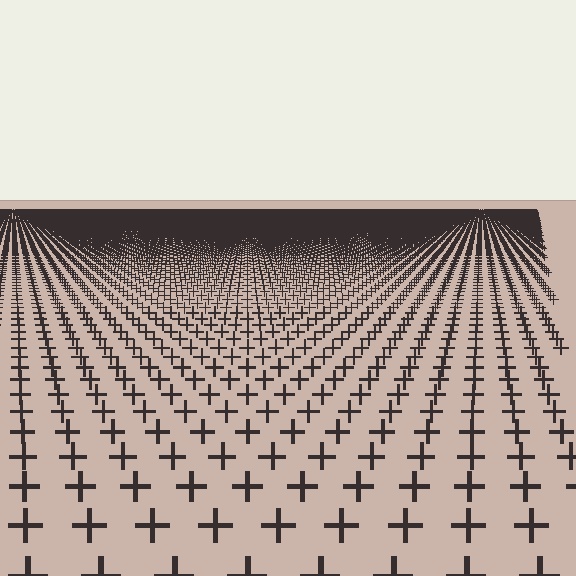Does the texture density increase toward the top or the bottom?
Density increases toward the top.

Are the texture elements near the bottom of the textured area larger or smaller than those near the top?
Larger. Near the bottom, elements are closer to the viewer and appear at a bigger on-screen size.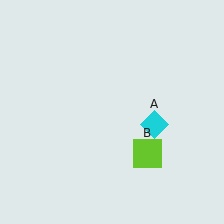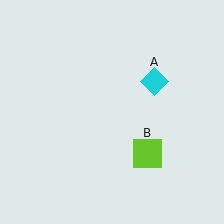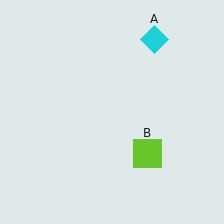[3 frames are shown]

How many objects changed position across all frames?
1 object changed position: cyan diamond (object A).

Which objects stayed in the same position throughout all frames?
Lime square (object B) remained stationary.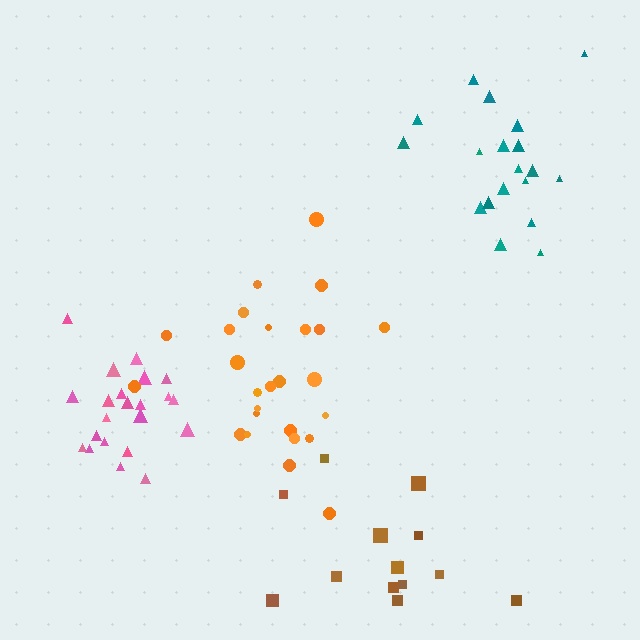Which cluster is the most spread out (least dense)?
Brown.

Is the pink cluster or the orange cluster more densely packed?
Pink.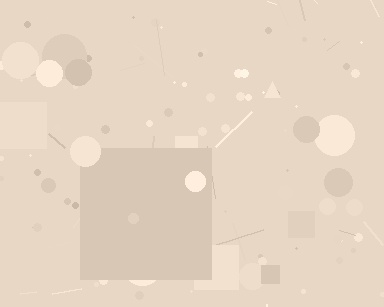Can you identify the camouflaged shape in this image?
The camouflaged shape is a square.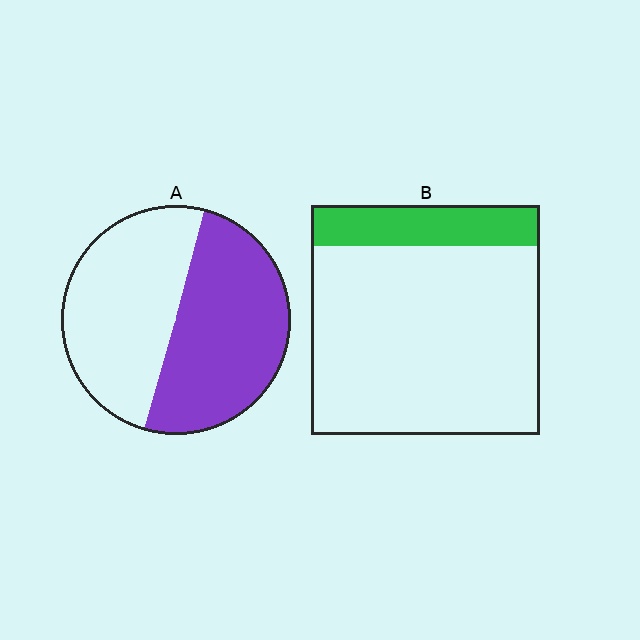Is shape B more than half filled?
No.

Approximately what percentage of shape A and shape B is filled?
A is approximately 50% and B is approximately 20%.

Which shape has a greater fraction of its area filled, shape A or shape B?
Shape A.